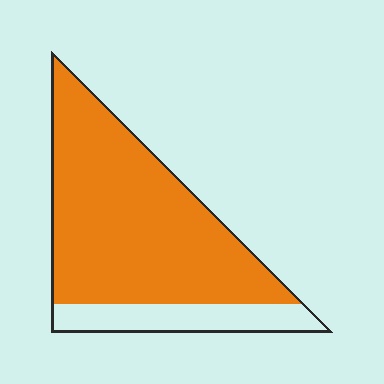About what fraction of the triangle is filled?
About four fifths (4/5).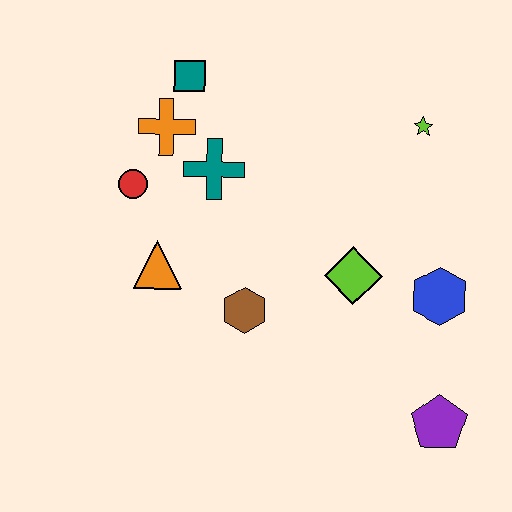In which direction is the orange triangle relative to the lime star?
The orange triangle is to the left of the lime star.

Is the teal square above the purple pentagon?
Yes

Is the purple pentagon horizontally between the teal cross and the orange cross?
No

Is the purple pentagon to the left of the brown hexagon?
No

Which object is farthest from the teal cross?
The purple pentagon is farthest from the teal cross.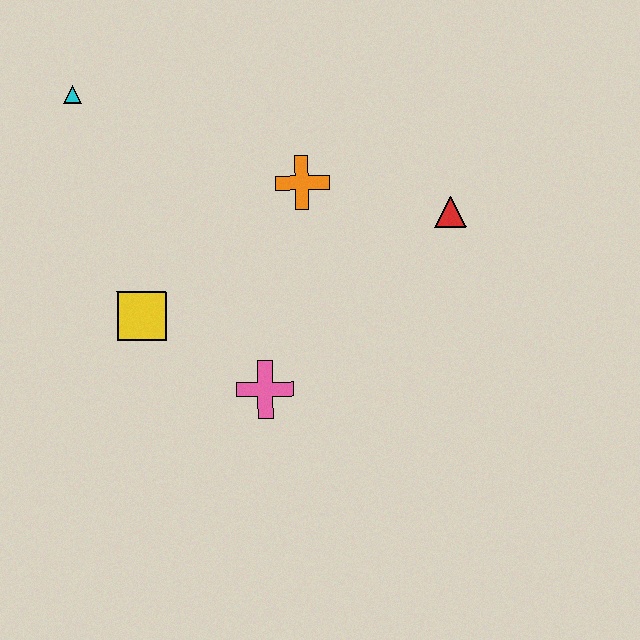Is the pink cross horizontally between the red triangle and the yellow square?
Yes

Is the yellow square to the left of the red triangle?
Yes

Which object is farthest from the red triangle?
The cyan triangle is farthest from the red triangle.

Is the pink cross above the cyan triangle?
No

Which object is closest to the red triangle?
The orange cross is closest to the red triangle.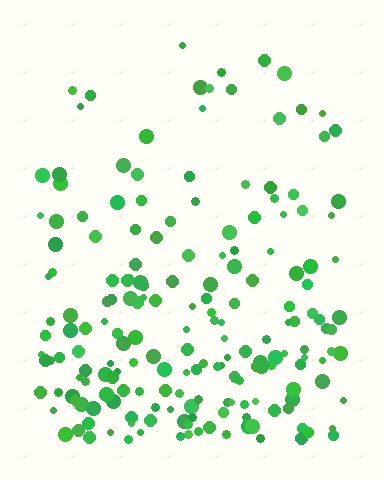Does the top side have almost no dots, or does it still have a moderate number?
Still a moderate number, just noticeably fewer than the bottom.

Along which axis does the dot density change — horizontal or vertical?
Vertical.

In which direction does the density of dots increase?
From top to bottom, with the bottom side densest.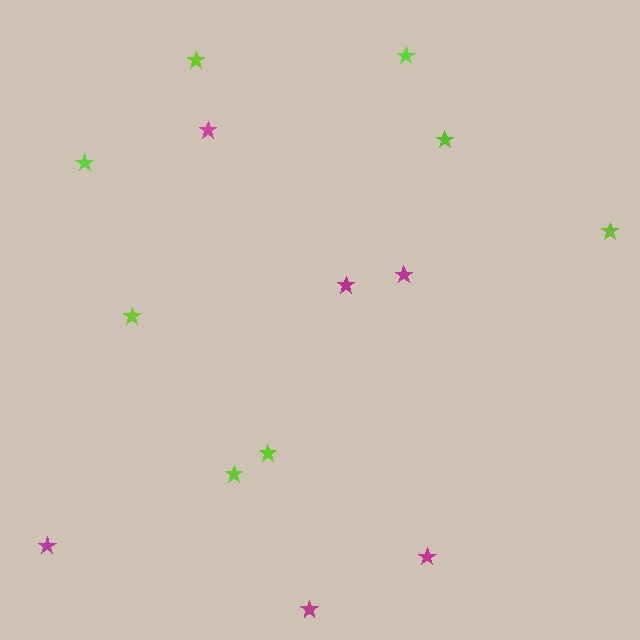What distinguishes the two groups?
There are 2 groups: one group of magenta stars (6) and one group of lime stars (8).